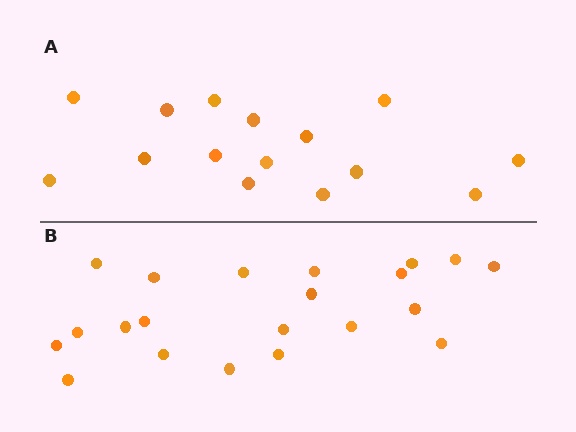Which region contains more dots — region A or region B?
Region B (the bottom region) has more dots.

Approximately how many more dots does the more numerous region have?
Region B has about 6 more dots than region A.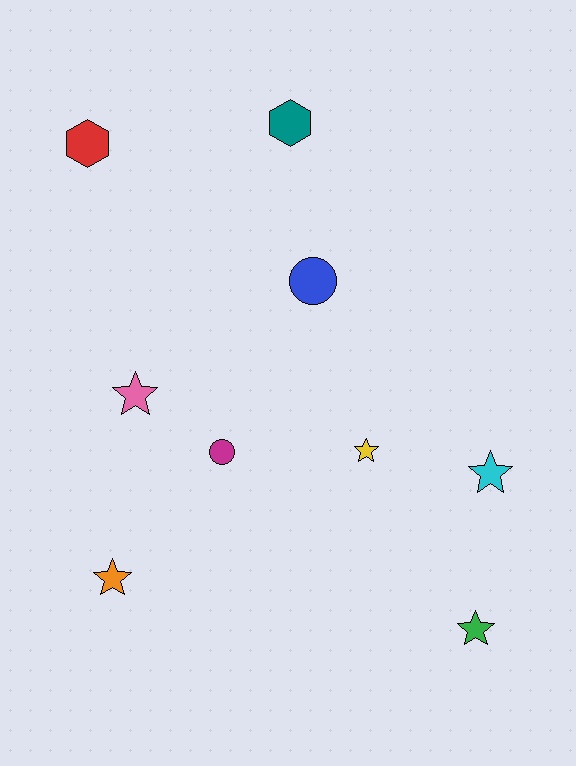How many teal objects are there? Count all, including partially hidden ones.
There is 1 teal object.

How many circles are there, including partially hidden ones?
There are 2 circles.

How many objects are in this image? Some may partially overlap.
There are 9 objects.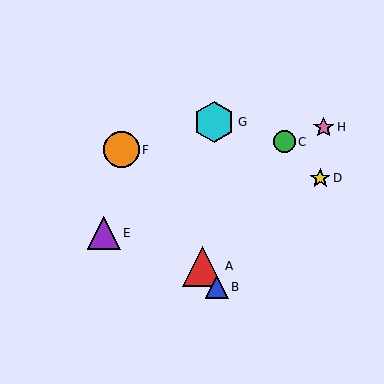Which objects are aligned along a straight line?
Objects A, B, F are aligned along a straight line.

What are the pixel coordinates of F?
Object F is at (121, 150).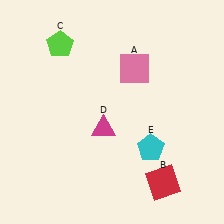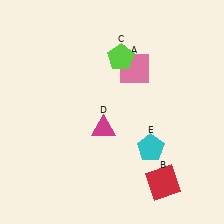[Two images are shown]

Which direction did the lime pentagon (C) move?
The lime pentagon (C) moved right.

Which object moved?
The lime pentagon (C) moved right.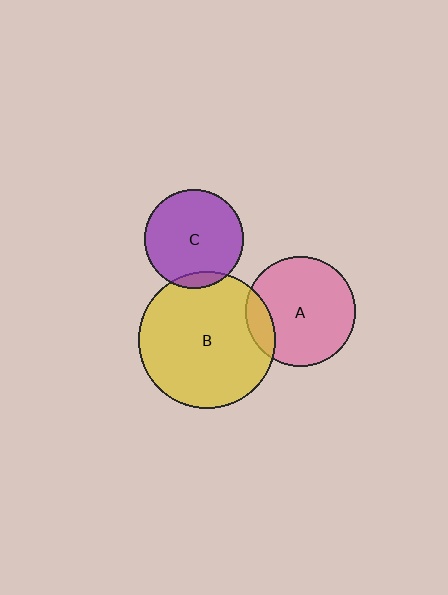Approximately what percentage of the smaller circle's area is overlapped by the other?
Approximately 15%.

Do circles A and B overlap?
Yes.